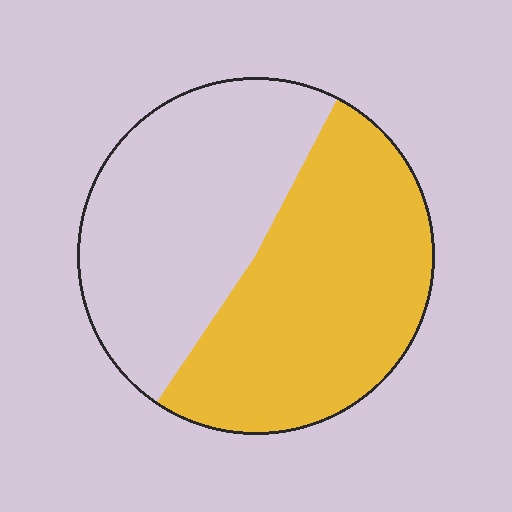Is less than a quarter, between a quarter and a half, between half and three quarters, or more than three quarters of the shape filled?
Between half and three quarters.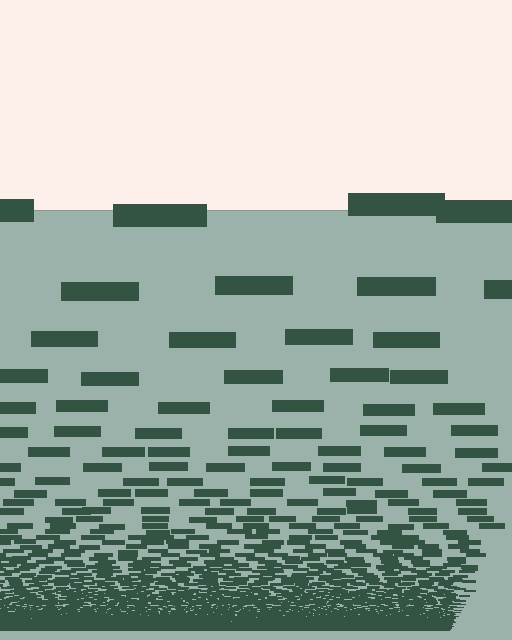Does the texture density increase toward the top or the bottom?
Density increases toward the bottom.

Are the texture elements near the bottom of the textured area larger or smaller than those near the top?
Smaller. The gradient is inverted — elements near the bottom are smaller and denser.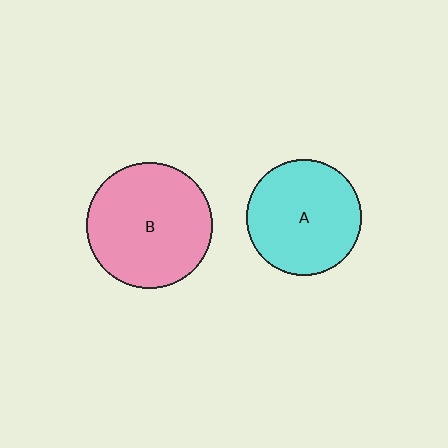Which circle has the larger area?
Circle B (pink).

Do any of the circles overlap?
No, none of the circles overlap.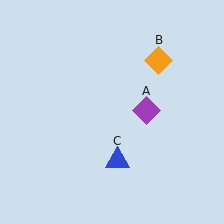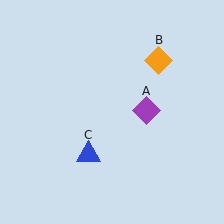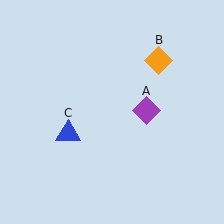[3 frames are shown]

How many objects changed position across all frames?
1 object changed position: blue triangle (object C).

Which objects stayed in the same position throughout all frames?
Purple diamond (object A) and orange diamond (object B) remained stationary.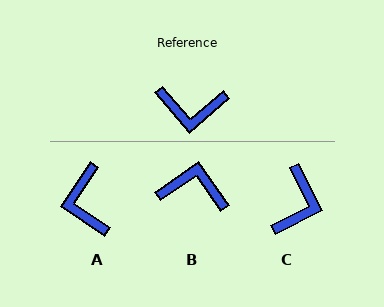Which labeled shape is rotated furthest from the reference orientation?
B, about 174 degrees away.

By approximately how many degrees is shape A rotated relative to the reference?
Approximately 75 degrees clockwise.